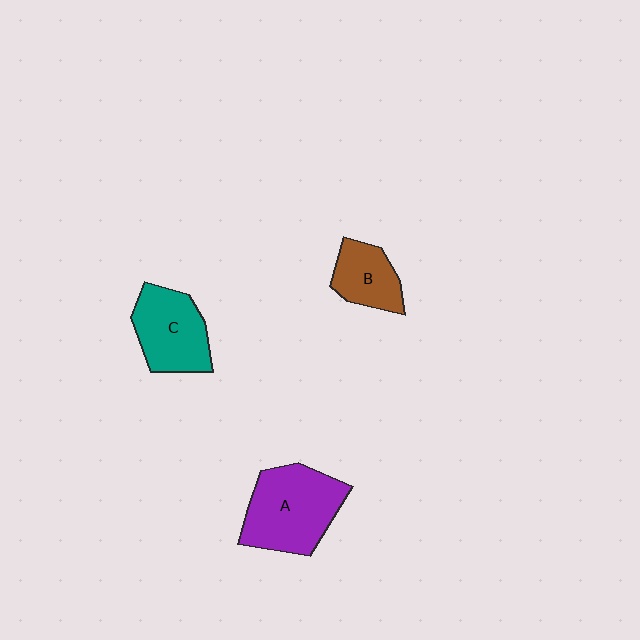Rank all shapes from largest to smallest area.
From largest to smallest: A (purple), C (teal), B (brown).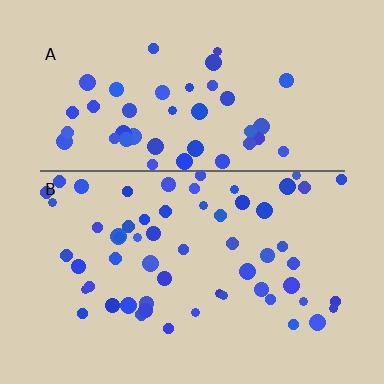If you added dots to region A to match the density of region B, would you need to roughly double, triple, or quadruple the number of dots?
Approximately double.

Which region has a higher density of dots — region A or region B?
B (the bottom).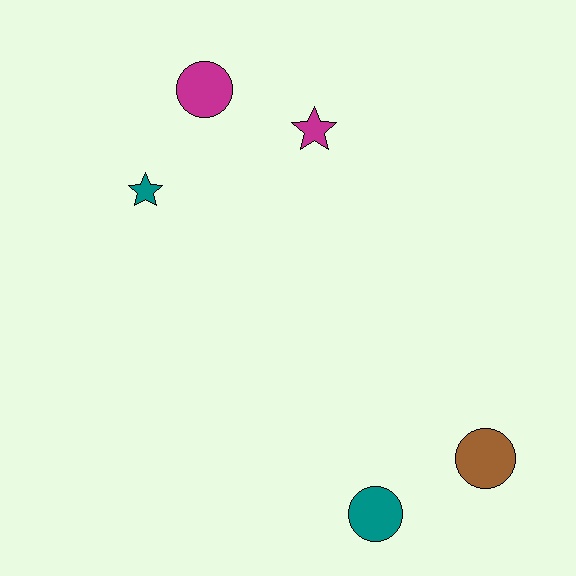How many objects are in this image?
There are 5 objects.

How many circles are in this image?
There are 3 circles.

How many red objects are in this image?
There are no red objects.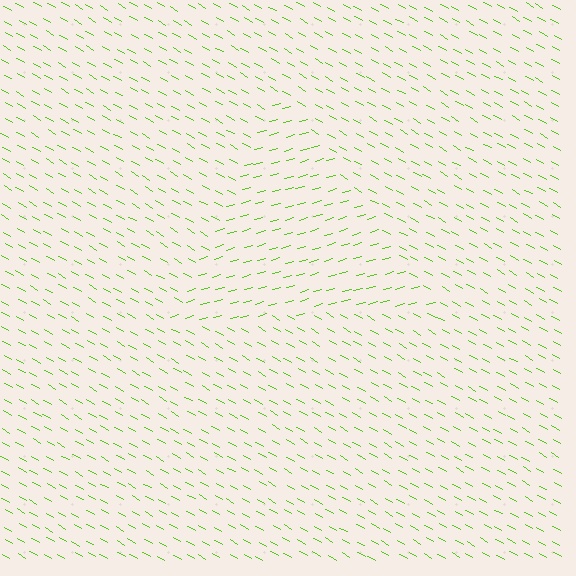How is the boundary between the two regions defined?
The boundary is defined purely by a change in line orientation (approximately 45 degrees difference). All lines are the same color and thickness.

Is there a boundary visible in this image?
Yes, there is a texture boundary formed by a change in line orientation.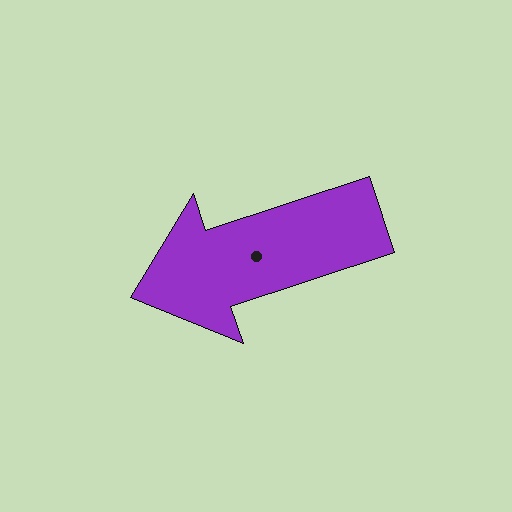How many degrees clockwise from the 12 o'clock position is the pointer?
Approximately 252 degrees.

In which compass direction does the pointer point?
West.